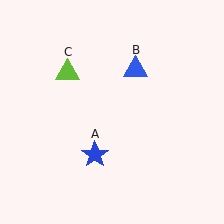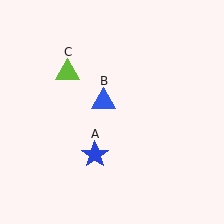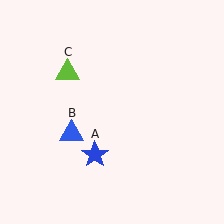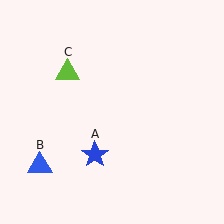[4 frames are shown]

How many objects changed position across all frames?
1 object changed position: blue triangle (object B).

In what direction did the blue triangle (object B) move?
The blue triangle (object B) moved down and to the left.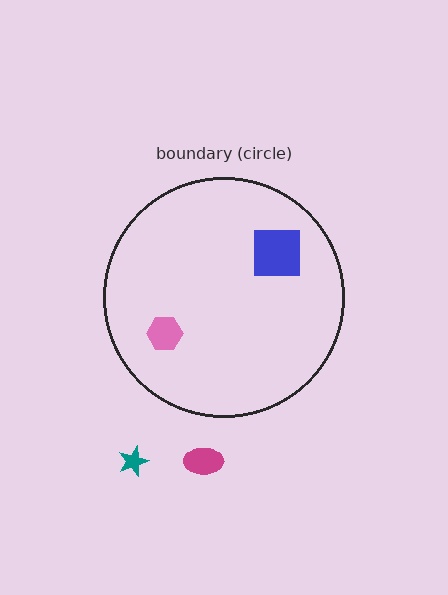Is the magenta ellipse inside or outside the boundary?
Outside.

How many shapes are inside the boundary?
2 inside, 2 outside.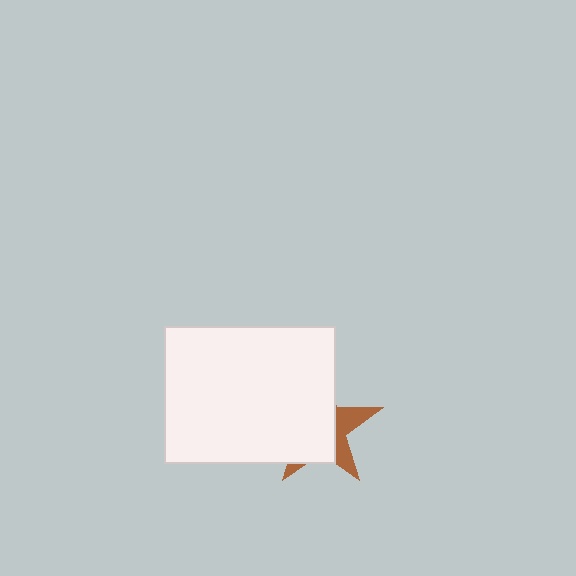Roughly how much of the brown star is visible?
A small part of it is visible (roughly 32%).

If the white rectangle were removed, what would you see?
You would see the complete brown star.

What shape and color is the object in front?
The object in front is a white rectangle.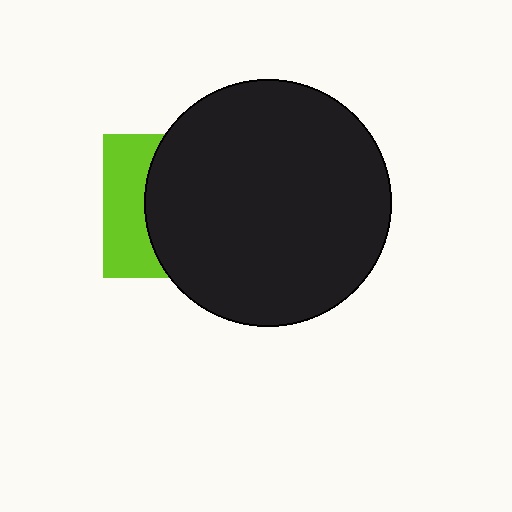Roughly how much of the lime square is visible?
A small part of it is visible (roughly 33%).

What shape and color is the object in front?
The object in front is a black circle.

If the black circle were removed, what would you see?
You would see the complete lime square.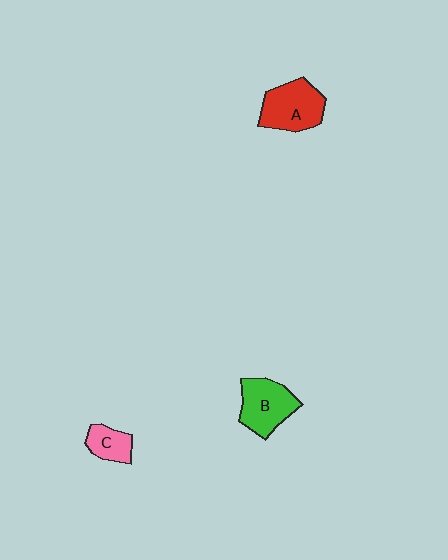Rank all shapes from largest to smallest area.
From largest to smallest: A (red), B (green), C (pink).